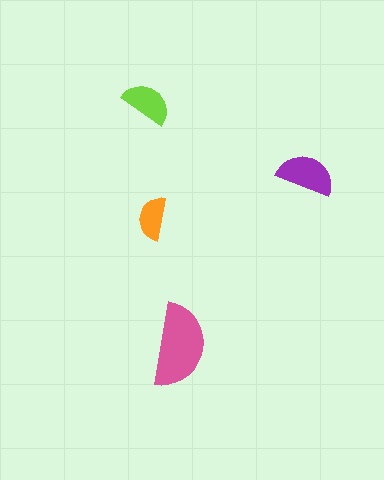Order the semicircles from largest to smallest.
the pink one, the purple one, the lime one, the orange one.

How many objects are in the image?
There are 4 objects in the image.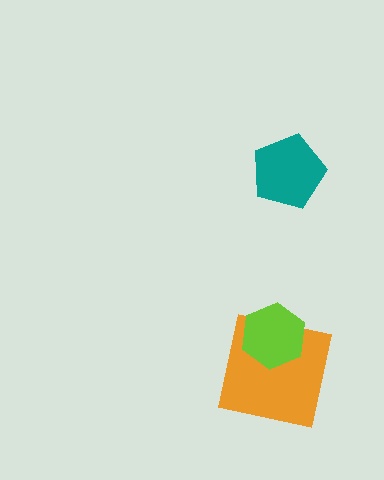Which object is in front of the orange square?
The lime hexagon is in front of the orange square.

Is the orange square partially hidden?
Yes, it is partially covered by another shape.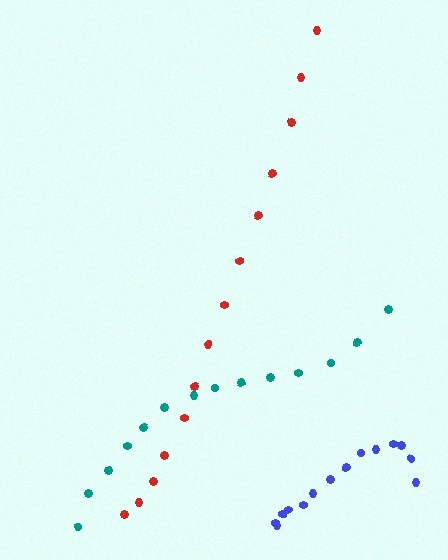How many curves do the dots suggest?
There are 3 distinct paths.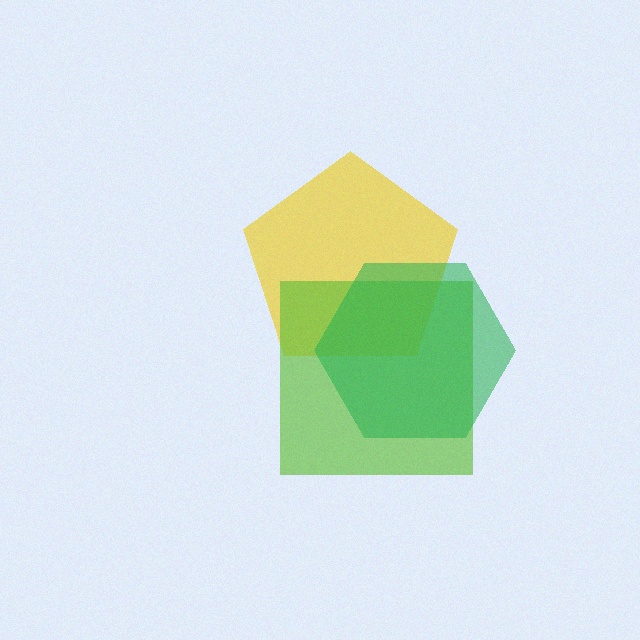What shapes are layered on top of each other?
The layered shapes are: a yellow pentagon, a lime square, a green hexagon.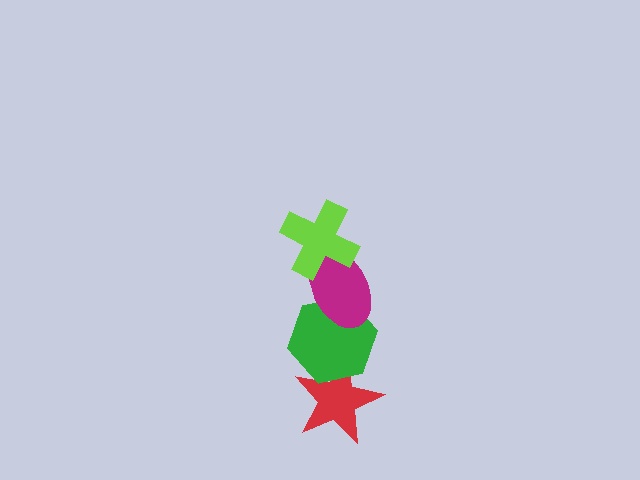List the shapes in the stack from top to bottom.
From top to bottom: the lime cross, the magenta ellipse, the green hexagon, the red star.